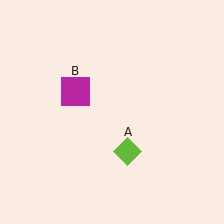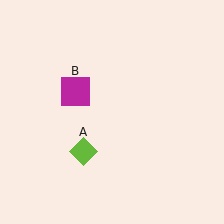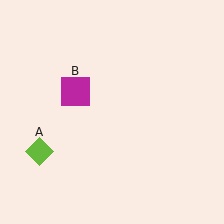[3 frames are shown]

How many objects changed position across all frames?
1 object changed position: lime diamond (object A).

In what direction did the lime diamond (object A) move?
The lime diamond (object A) moved left.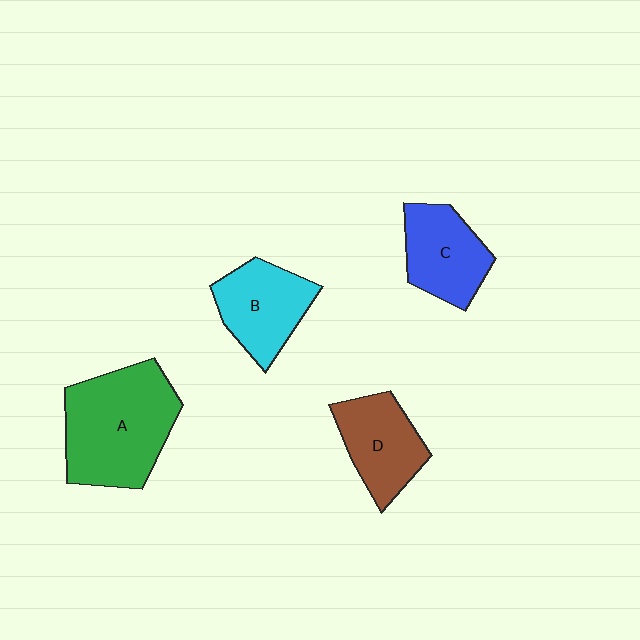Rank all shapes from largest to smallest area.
From largest to smallest: A (green), B (cyan), C (blue), D (brown).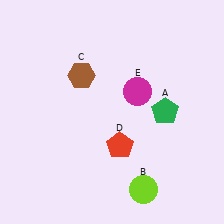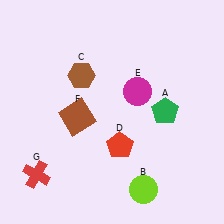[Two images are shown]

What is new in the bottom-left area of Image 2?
A red cross (G) was added in the bottom-left area of Image 2.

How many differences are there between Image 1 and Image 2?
There are 2 differences between the two images.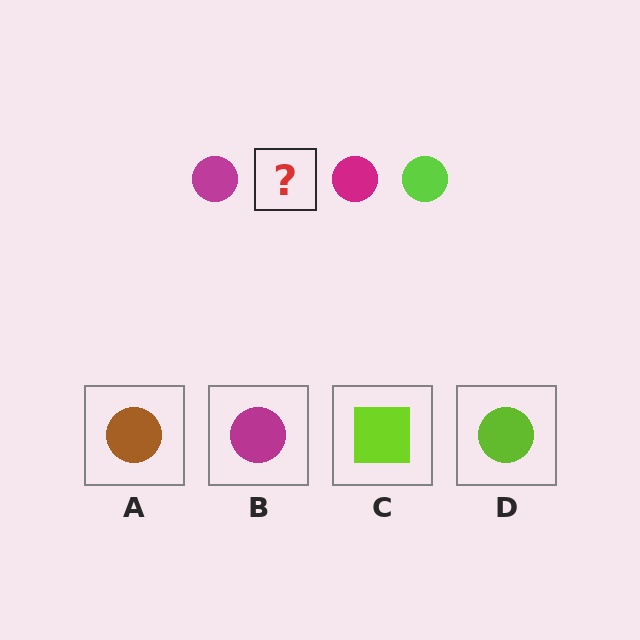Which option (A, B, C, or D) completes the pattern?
D.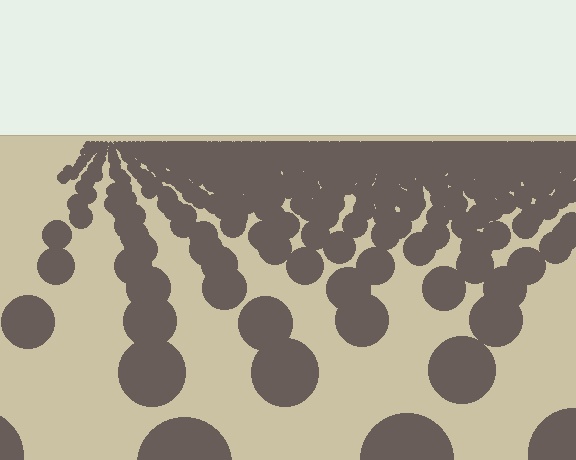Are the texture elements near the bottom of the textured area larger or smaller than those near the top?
Larger. Near the bottom, elements are closer to the viewer and appear at a bigger on-screen size.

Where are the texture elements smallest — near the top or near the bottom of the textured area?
Near the top.